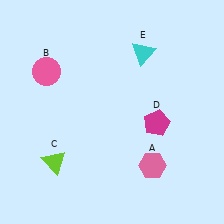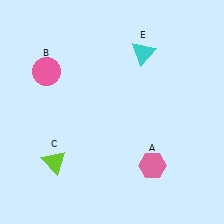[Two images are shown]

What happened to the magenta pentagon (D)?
The magenta pentagon (D) was removed in Image 2. It was in the bottom-right area of Image 1.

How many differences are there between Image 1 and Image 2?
There is 1 difference between the two images.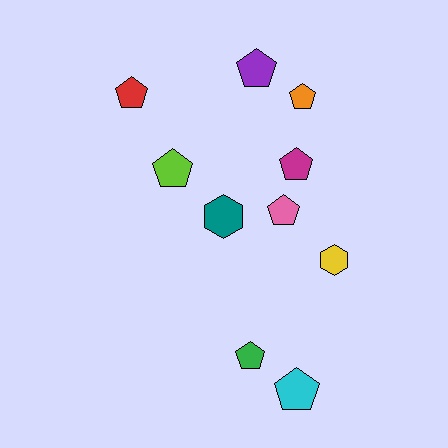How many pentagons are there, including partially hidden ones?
There are 8 pentagons.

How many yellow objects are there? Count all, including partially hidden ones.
There is 1 yellow object.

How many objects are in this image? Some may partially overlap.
There are 10 objects.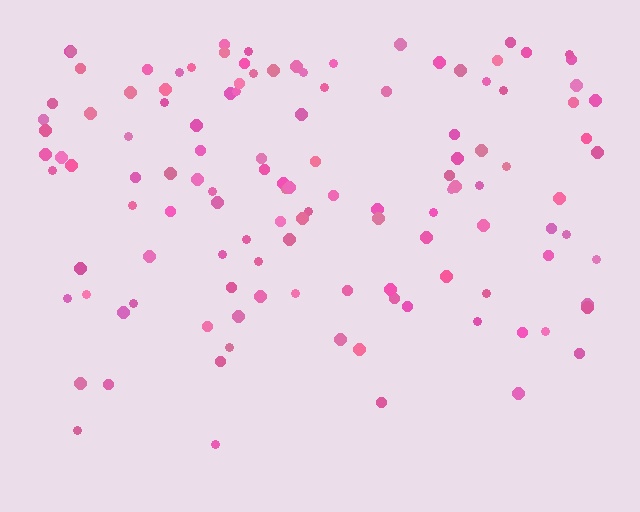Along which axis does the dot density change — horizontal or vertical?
Vertical.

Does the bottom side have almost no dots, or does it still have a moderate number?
Still a moderate number, just noticeably fewer than the top.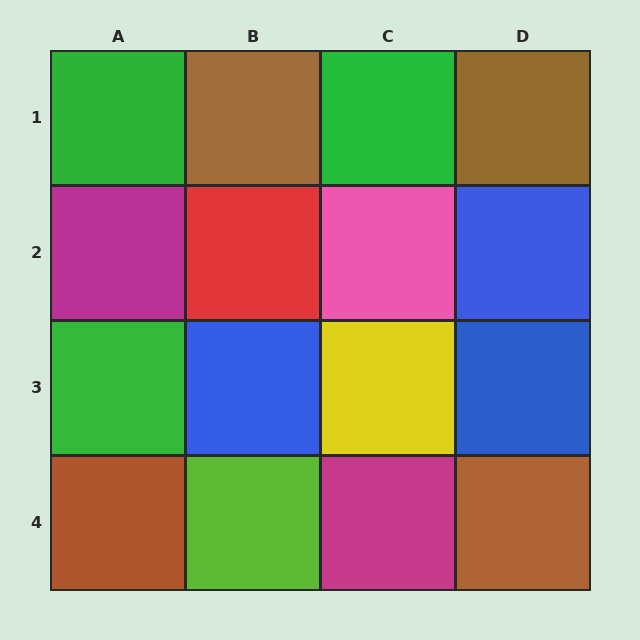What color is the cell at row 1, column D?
Brown.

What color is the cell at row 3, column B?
Blue.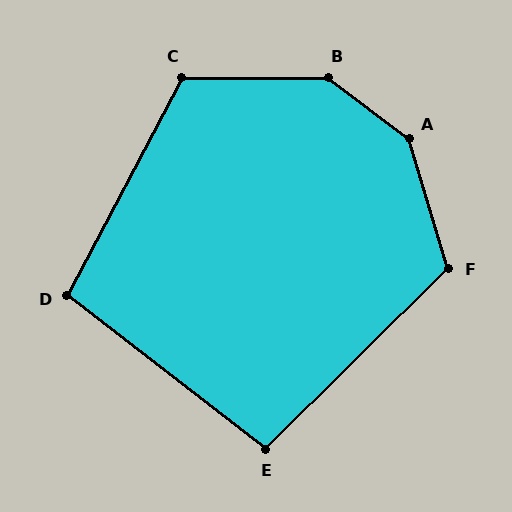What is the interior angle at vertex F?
Approximately 118 degrees (obtuse).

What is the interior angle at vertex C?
Approximately 118 degrees (obtuse).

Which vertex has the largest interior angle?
A, at approximately 144 degrees.